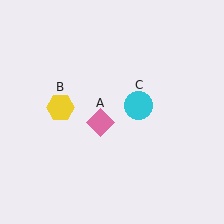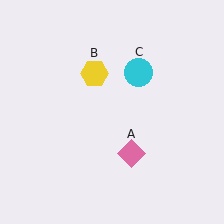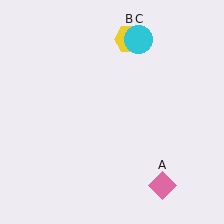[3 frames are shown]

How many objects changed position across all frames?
3 objects changed position: pink diamond (object A), yellow hexagon (object B), cyan circle (object C).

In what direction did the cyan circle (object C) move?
The cyan circle (object C) moved up.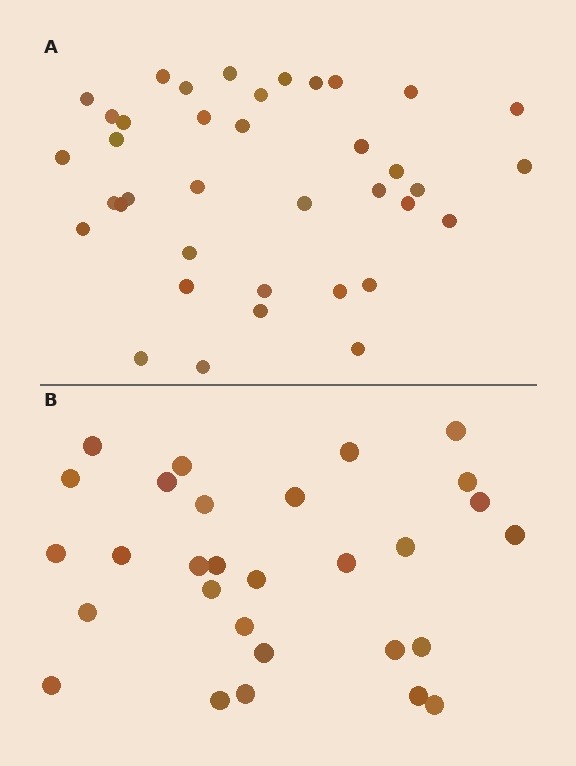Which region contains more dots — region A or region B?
Region A (the top region) has more dots.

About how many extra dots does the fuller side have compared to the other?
Region A has roughly 8 or so more dots than region B.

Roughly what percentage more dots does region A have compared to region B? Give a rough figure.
About 30% more.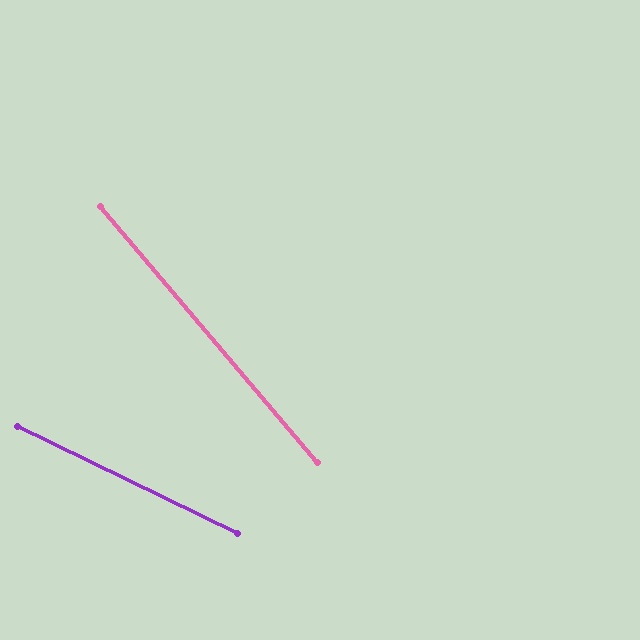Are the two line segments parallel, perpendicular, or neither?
Neither parallel nor perpendicular — they differ by about 24°.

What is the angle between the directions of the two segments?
Approximately 24 degrees.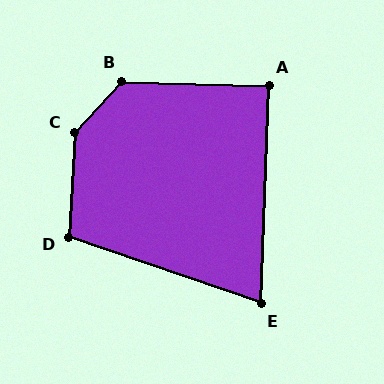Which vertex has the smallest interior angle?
E, at approximately 73 degrees.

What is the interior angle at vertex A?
Approximately 90 degrees (approximately right).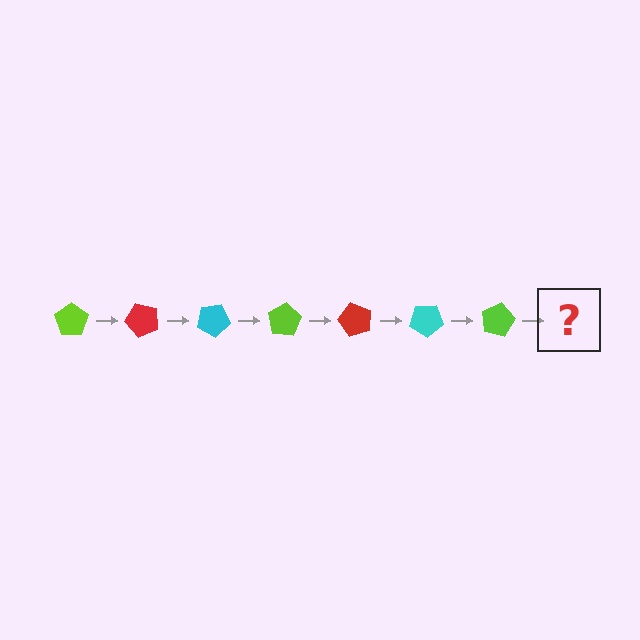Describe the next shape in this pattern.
It should be a red pentagon, rotated 350 degrees from the start.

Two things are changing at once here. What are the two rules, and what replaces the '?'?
The two rules are that it rotates 50 degrees each step and the color cycles through lime, red, and cyan. The '?' should be a red pentagon, rotated 350 degrees from the start.